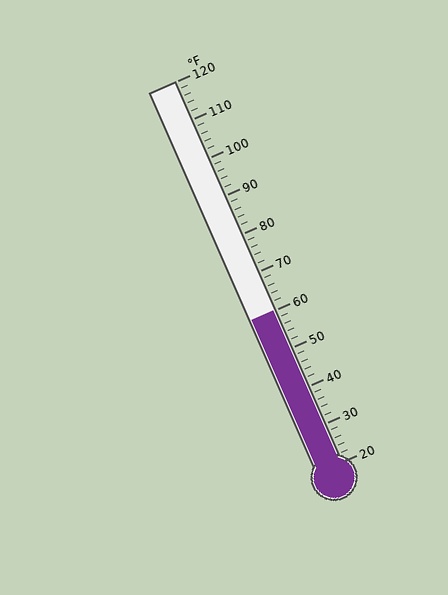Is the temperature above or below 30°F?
The temperature is above 30°F.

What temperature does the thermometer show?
The thermometer shows approximately 60°F.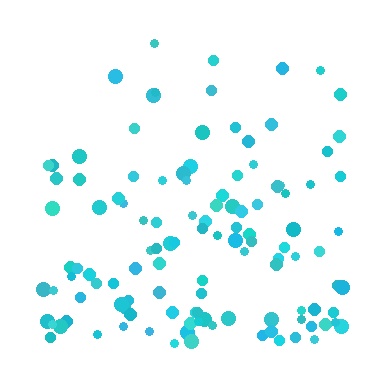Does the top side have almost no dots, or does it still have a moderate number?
Still a moderate number, just noticeably fewer than the bottom.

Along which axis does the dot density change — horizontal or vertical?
Vertical.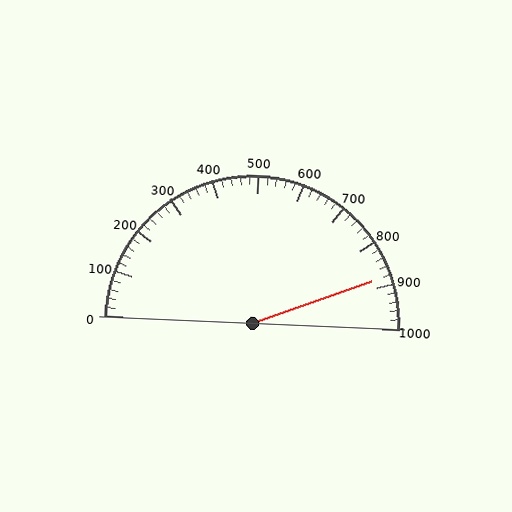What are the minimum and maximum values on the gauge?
The gauge ranges from 0 to 1000.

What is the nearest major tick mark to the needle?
The nearest major tick mark is 900.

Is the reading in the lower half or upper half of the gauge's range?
The reading is in the upper half of the range (0 to 1000).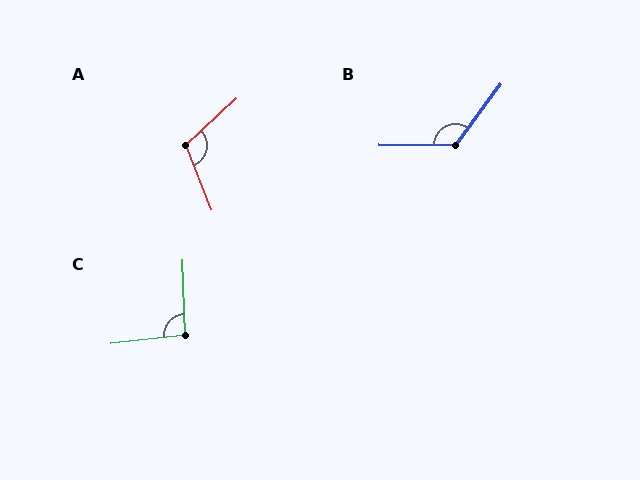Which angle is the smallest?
C, at approximately 95 degrees.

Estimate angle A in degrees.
Approximately 111 degrees.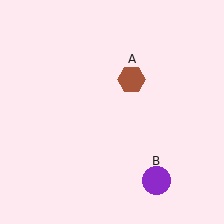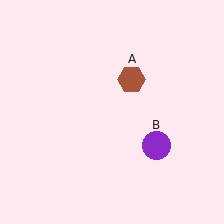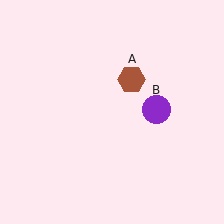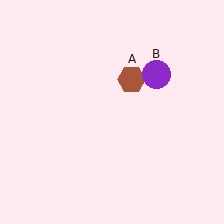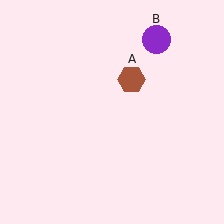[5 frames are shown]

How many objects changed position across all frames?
1 object changed position: purple circle (object B).